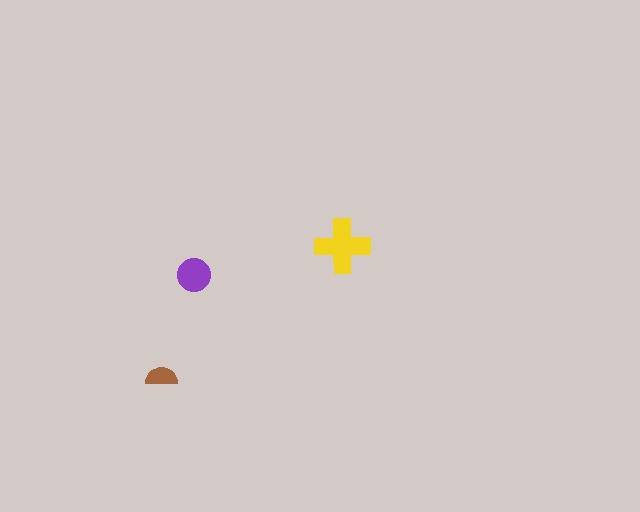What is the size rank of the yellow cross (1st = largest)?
1st.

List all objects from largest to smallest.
The yellow cross, the purple circle, the brown semicircle.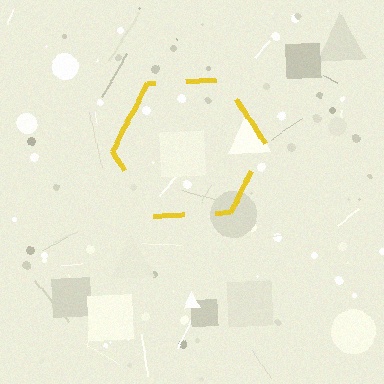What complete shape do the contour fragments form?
The contour fragments form a hexagon.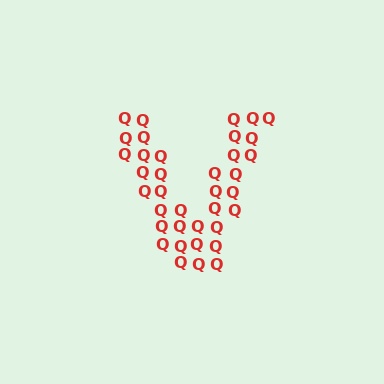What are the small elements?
The small elements are letter Q's.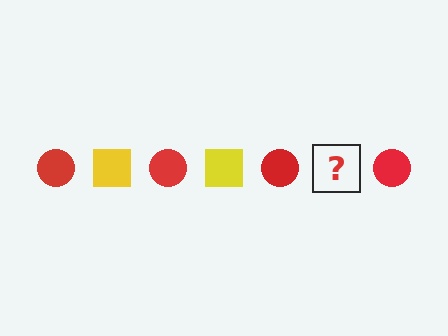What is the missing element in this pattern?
The missing element is a yellow square.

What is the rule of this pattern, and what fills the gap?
The rule is that the pattern alternates between red circle and yellow square. The gap should be filled with a yellow square.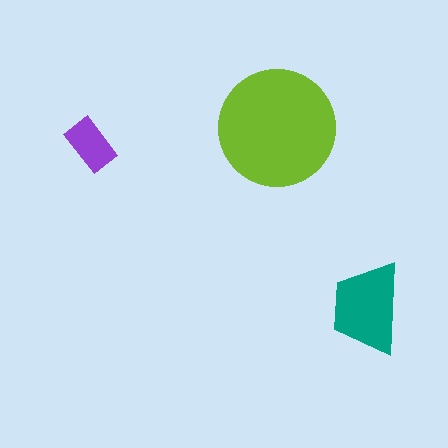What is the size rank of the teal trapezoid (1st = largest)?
2nd.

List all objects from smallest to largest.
The purple rectangle, the teal trapezoid, the lime circle.